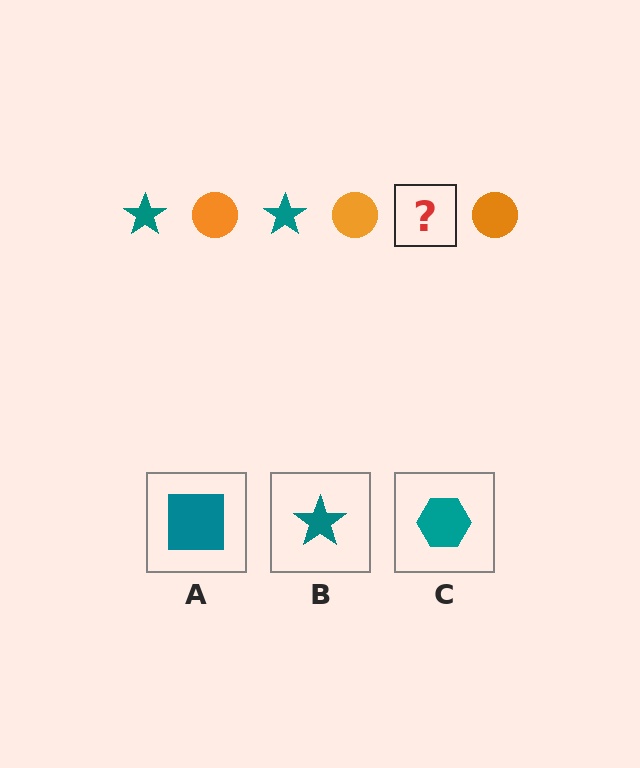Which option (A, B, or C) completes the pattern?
B.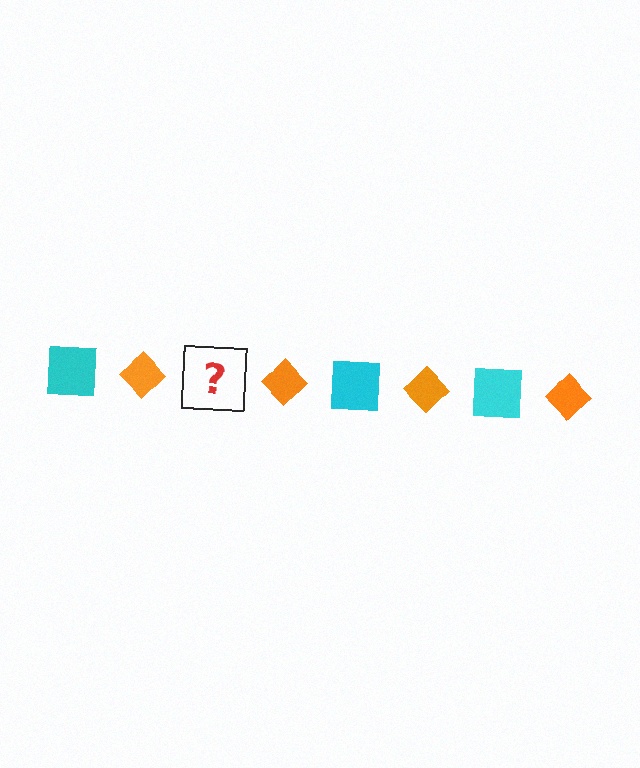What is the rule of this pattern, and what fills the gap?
The rule is that the pattern alternates between cyan square and orange diamond. The gap should be filled with a cyan square.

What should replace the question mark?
The question mark should be replaced with a cyan square.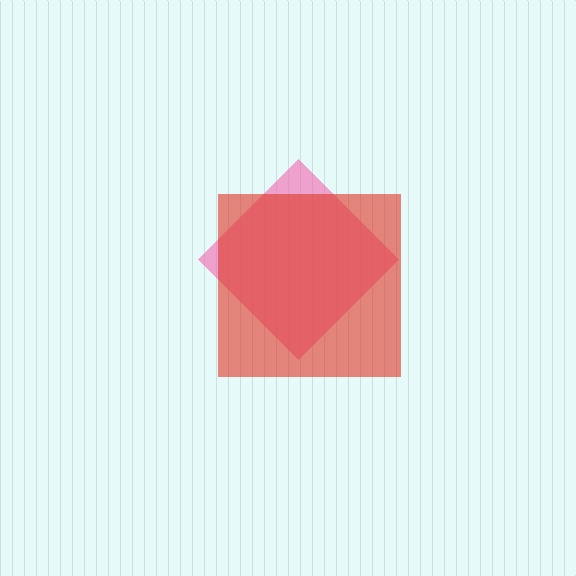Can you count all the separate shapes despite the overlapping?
Yes, there are 2 separate shapes.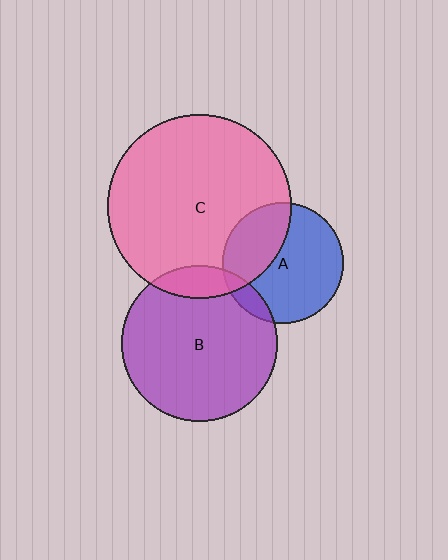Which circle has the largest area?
Circle C (pink).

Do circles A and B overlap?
Yes.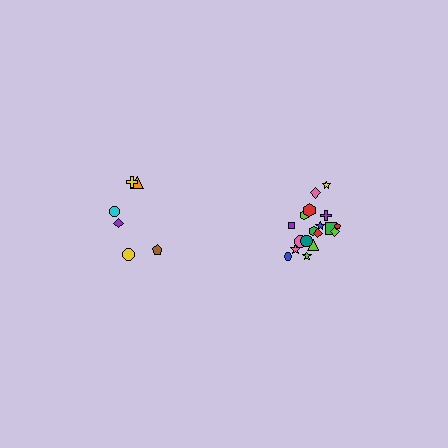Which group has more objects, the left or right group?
The right group.